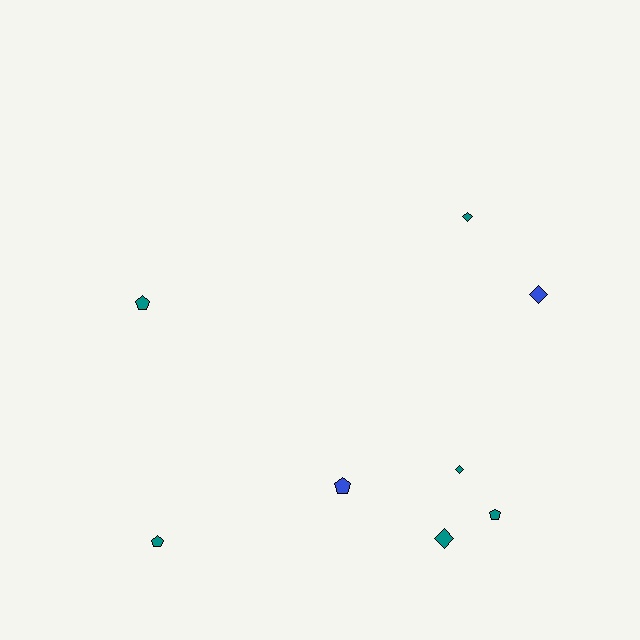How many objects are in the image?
There are 8 objects.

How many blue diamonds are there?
There is 1 blue diamond.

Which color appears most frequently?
Teal, with 6 objects.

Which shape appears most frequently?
Pentagon, with 4 objects.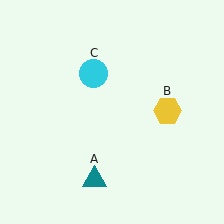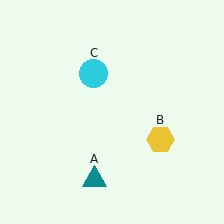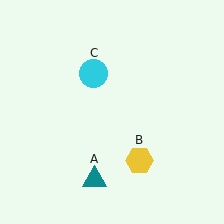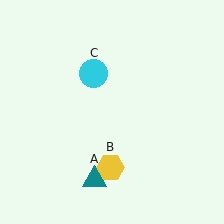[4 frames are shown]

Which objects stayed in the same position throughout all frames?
Teal triangle (object A) and cyan circle (object C) remained stationary.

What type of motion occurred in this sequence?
The yellow hexagon (object B) rotated clockwise around the center of the scene.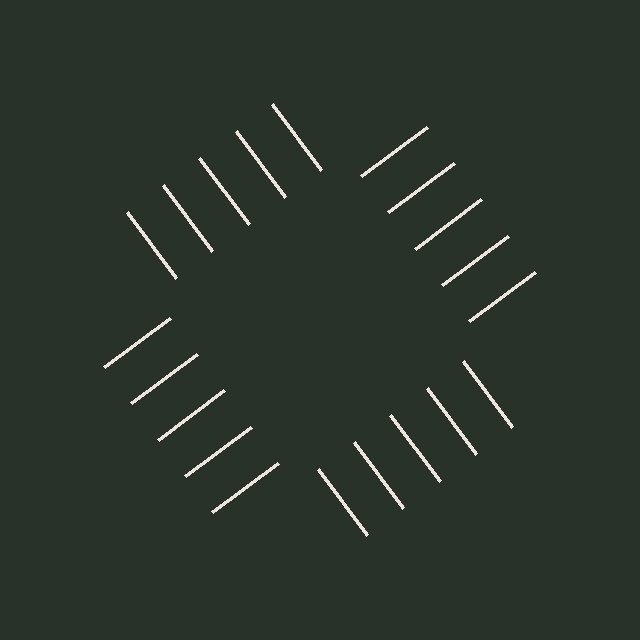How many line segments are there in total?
20 — 5 along each of the 4 edges.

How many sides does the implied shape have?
4 sides — the line-ends trace a square.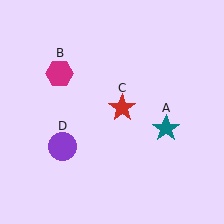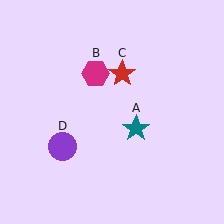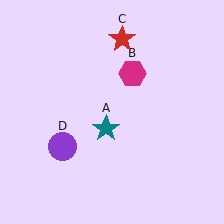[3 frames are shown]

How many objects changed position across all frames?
3 objects changed position: teal star (object A), magenta hexagon (object B), red star (object C).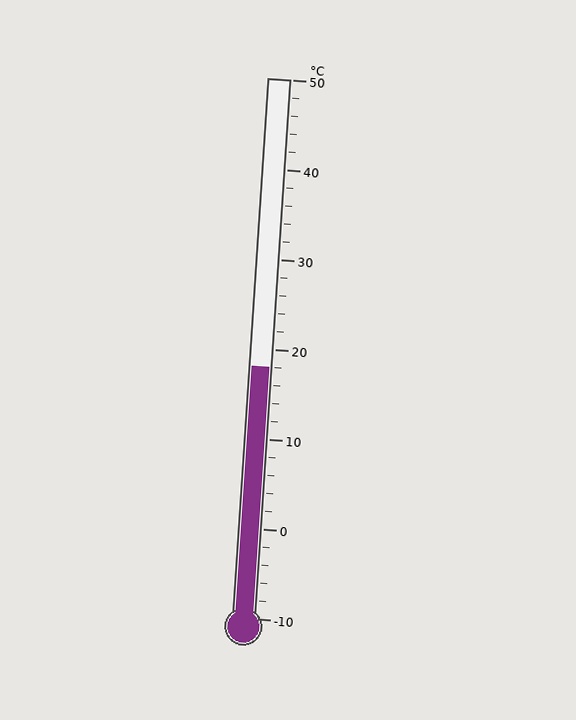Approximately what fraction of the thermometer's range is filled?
The thermometer is filled to approximately 45% of its range.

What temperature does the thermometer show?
The thermometer shows approximately 18°C.